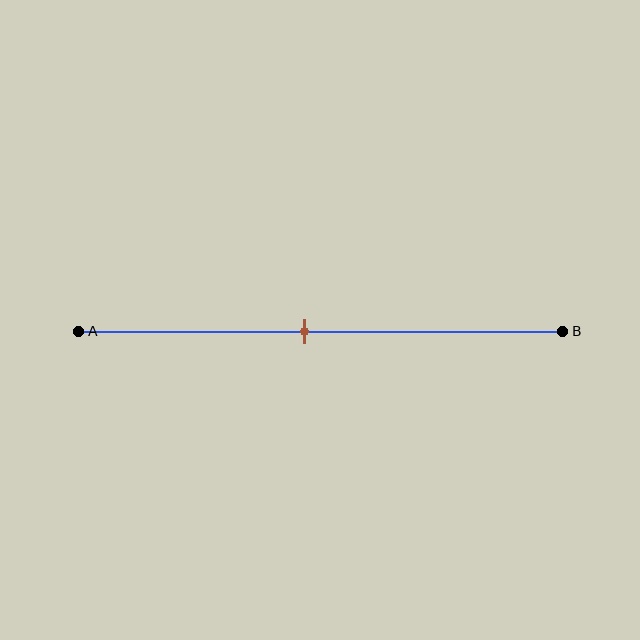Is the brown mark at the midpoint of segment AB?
No, the mark is at about 45% from A, not at the 50% midpoint.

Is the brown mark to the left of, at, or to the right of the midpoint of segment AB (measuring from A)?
The brown mark is to the left of the midpoint of segment AB.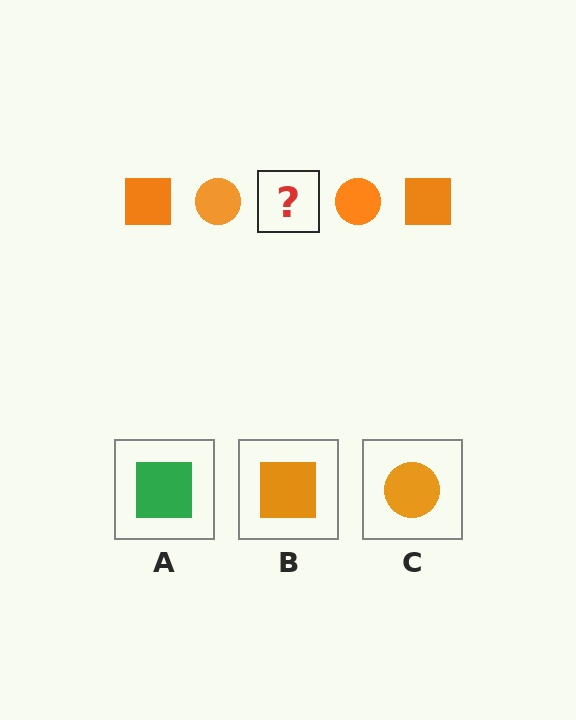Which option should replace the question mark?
Option B.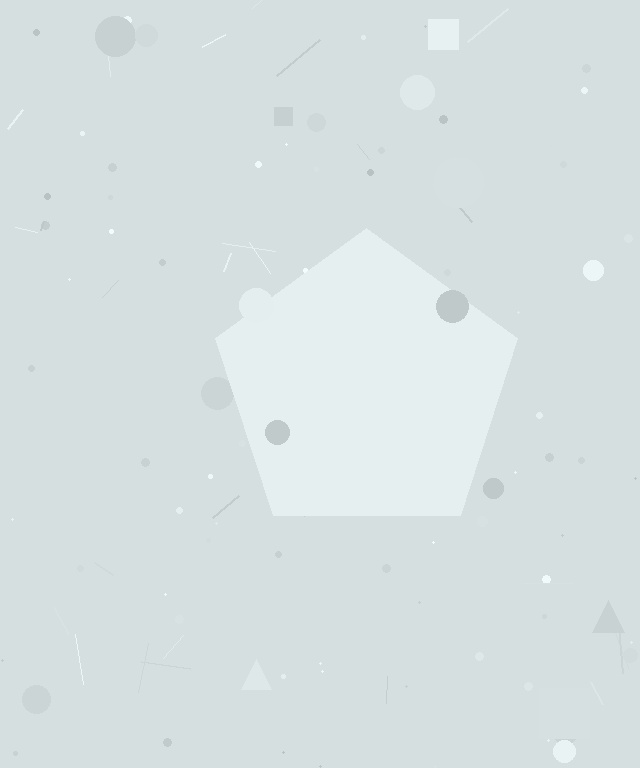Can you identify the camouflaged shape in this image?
The camouflaged shape is a pentagon.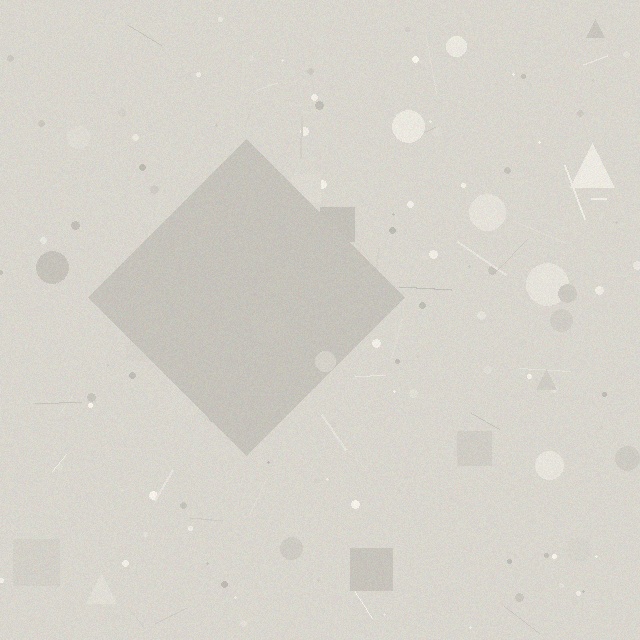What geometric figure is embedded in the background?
A diamond is embedded in the background.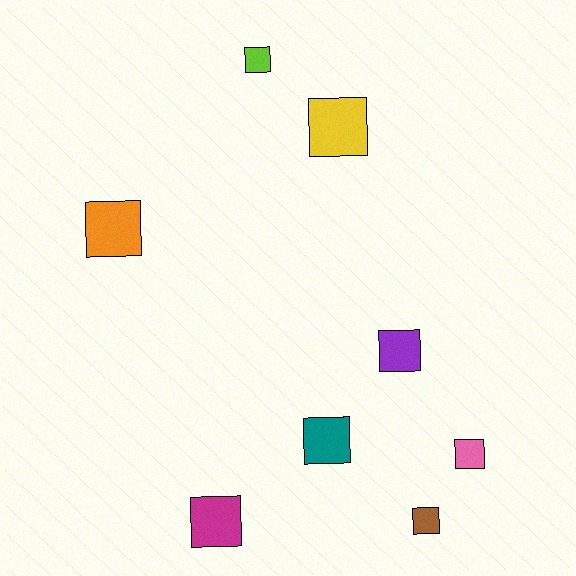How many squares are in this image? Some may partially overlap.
There are 8 squares.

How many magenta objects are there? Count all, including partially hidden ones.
There is 1 magenta object.